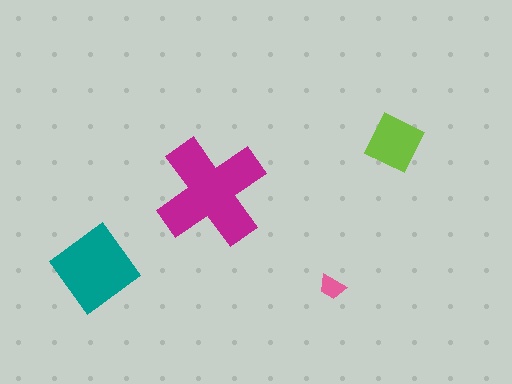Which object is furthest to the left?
The teal diamond is leftmost.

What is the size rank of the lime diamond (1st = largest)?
3rd.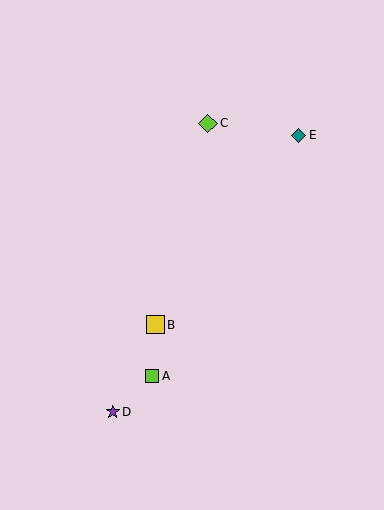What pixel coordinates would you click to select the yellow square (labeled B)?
Click at (155, 325) to select the yellow square B.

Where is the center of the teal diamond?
The center of the teal diamond is at (299, 135).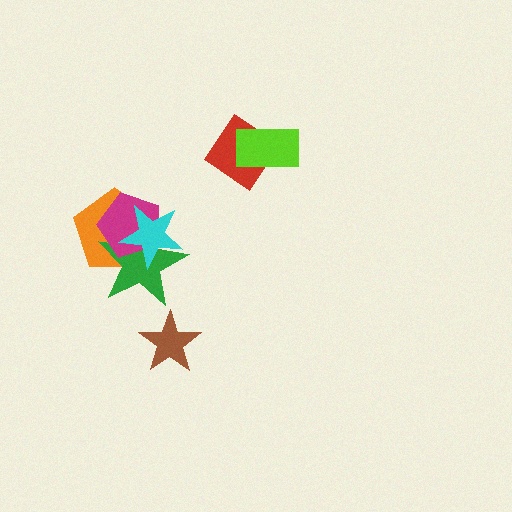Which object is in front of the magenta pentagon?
The cyan star is in front of the magenta pentagon.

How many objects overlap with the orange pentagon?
3 objects overlap with the orange pentagon.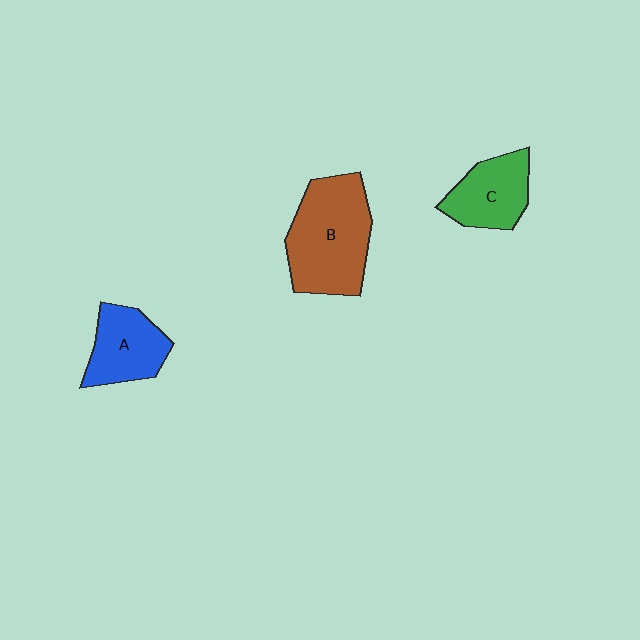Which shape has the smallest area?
Shape C (green).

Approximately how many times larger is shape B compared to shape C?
Approximately 1.7 times.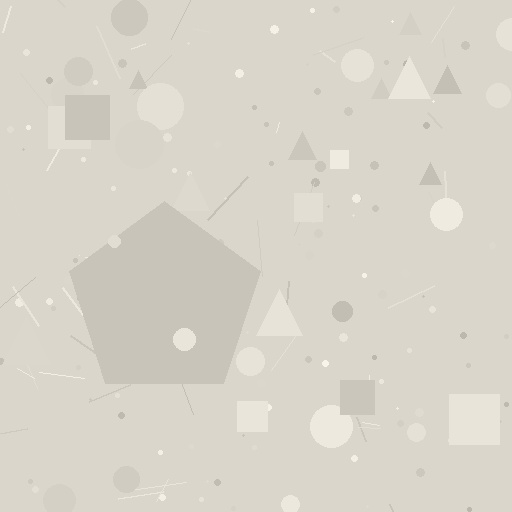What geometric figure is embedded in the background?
A pentagon is embedded in the background.